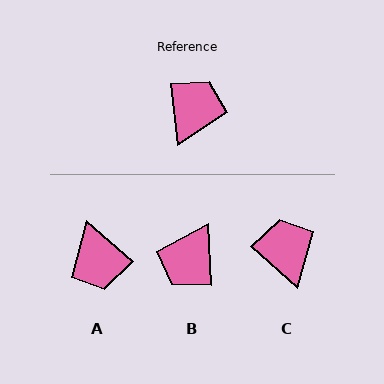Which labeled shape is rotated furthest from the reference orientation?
B, about 176 degrees away.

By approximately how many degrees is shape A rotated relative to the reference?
Approximately 138 degrees clockwise.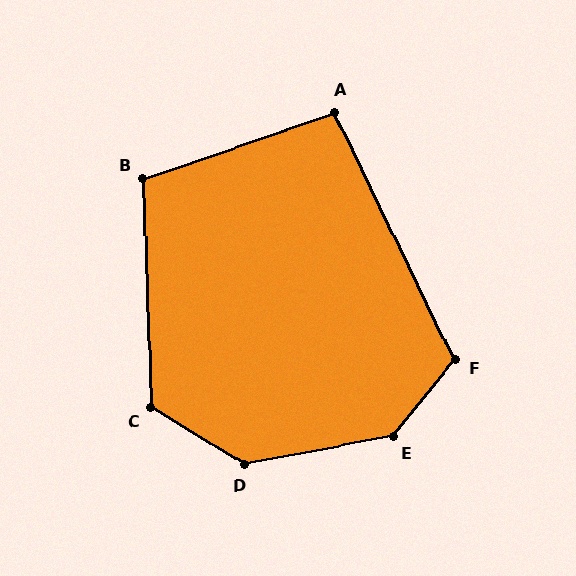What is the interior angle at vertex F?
Approximately 115 degrees (obtuse).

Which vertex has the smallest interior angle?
A, at approximately 97 degrees.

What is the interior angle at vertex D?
Approximately 138 degrees (obtuse).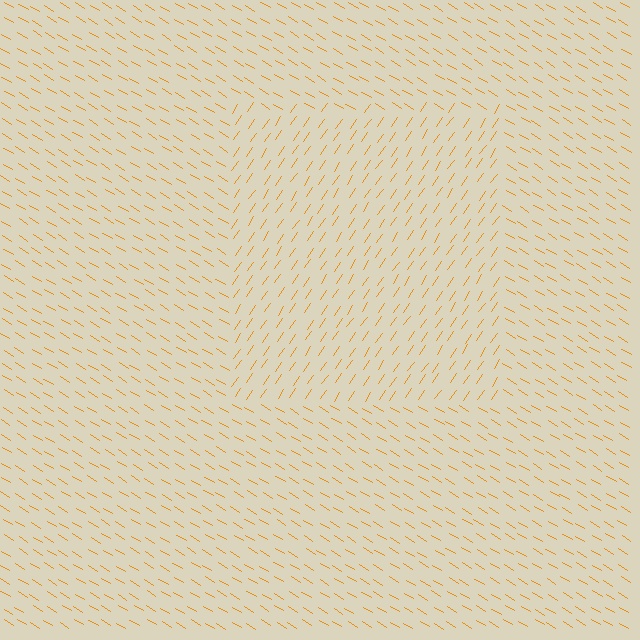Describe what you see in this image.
The image is filled with small orange line segments. A rectangle region in the image has lines oriented differently from the surrounding lines, creating a visible texture boundary.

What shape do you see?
I see a rectangle.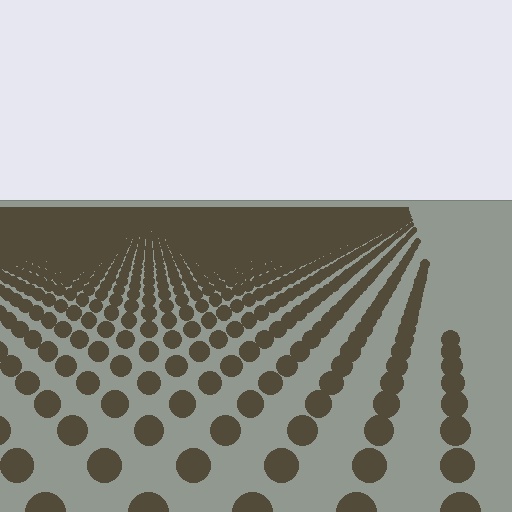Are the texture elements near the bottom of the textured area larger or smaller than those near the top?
Larger. Near the bottom, elements are closer to the viewer and appear at a bigger on-screen size.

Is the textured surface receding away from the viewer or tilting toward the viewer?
The surface is receding away from the viewer. Texture elements get smaller and denser toward the top.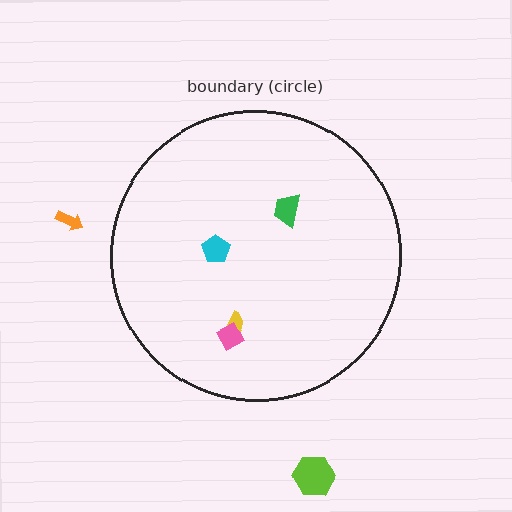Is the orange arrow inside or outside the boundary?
Outside.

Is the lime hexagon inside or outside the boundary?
Outside.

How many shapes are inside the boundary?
4 inside, 2 outside.